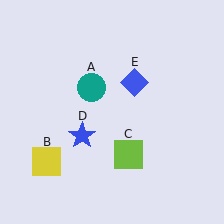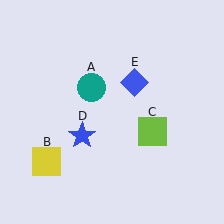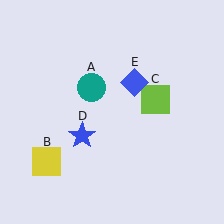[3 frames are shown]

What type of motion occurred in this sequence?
The lime square (object C) rotated counterclockwise around the center of the scene.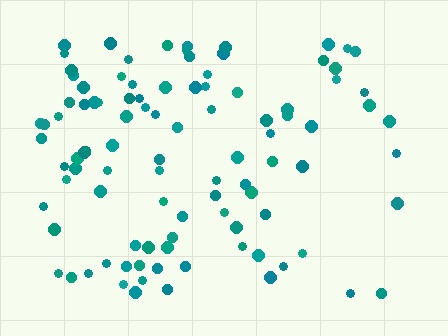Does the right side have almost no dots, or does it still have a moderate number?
Still a moderate number, just noticeably fewer than the left.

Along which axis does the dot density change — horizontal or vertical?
Horizontal.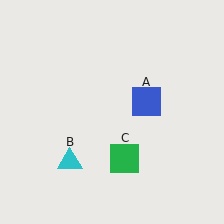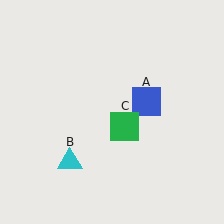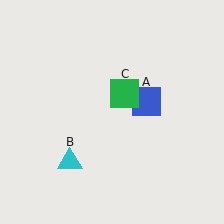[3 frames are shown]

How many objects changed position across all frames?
1 object changed position: green square (object C).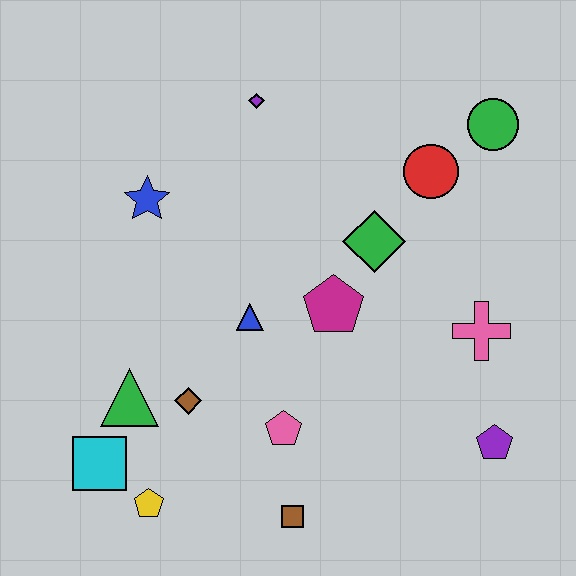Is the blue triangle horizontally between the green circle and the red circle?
No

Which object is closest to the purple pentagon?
The pink cross is closest to the purple pentagon.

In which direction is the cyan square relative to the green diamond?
The cyan square is to the left of the green diamond.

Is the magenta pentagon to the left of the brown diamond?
No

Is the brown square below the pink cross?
Yes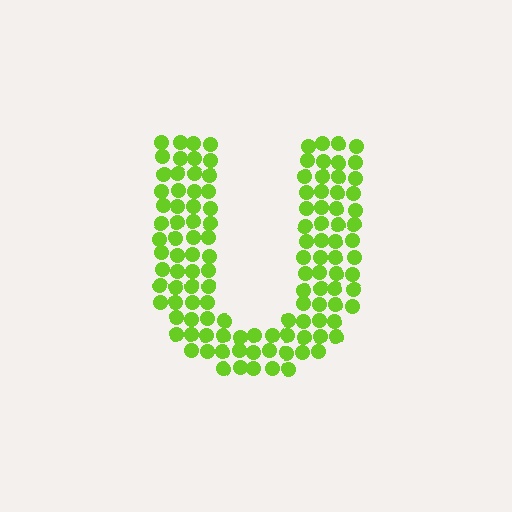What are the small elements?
The small elements are circles.